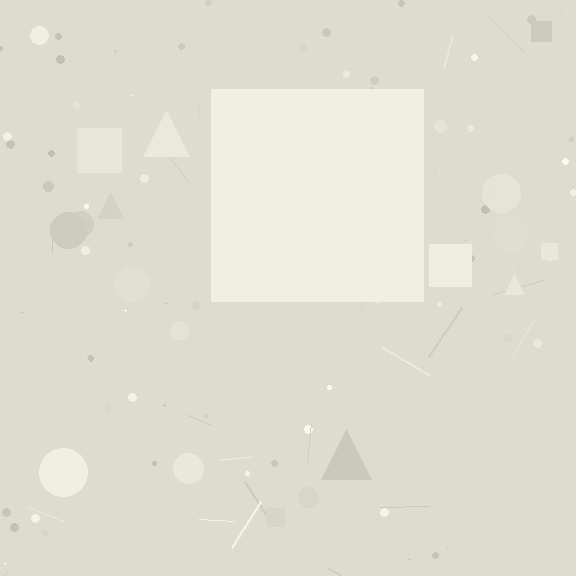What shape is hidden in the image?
A square is hidden in the image.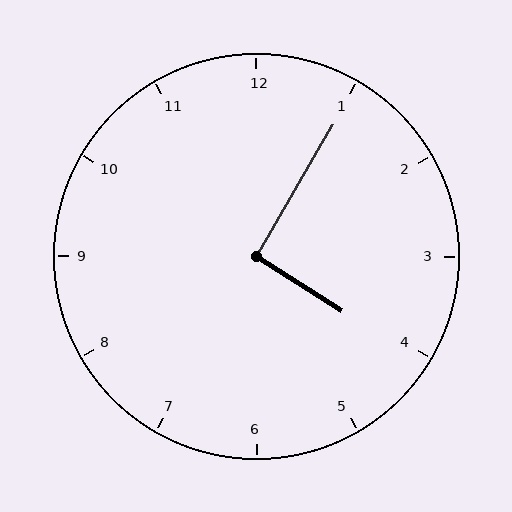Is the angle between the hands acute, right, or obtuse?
It is right.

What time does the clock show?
4:05.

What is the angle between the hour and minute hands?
Approximately 92 degrees.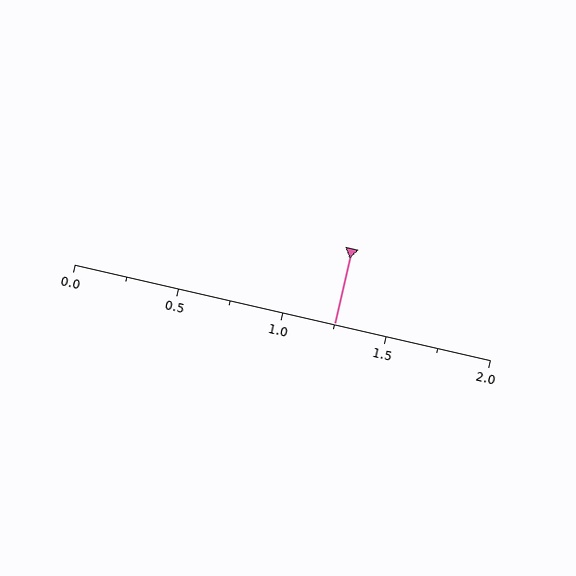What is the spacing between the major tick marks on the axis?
The major ticks are spaced 0.5 apart.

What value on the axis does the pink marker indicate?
The marker indicates approximately 1.25.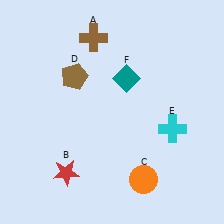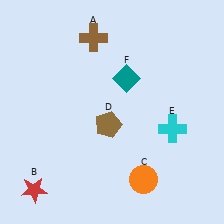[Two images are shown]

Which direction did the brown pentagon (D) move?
The brown pentagon (D) moved down.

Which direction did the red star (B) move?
The red star (B) moved left.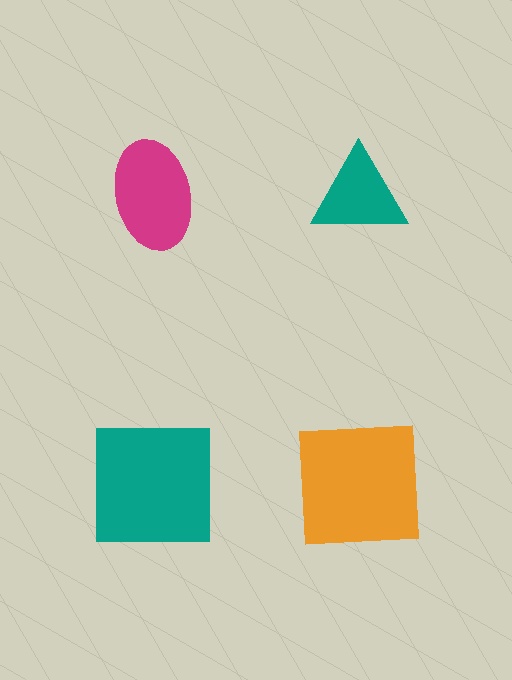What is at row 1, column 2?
A teal triangle.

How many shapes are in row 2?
2 shapes.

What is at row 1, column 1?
A magenta ellipse.